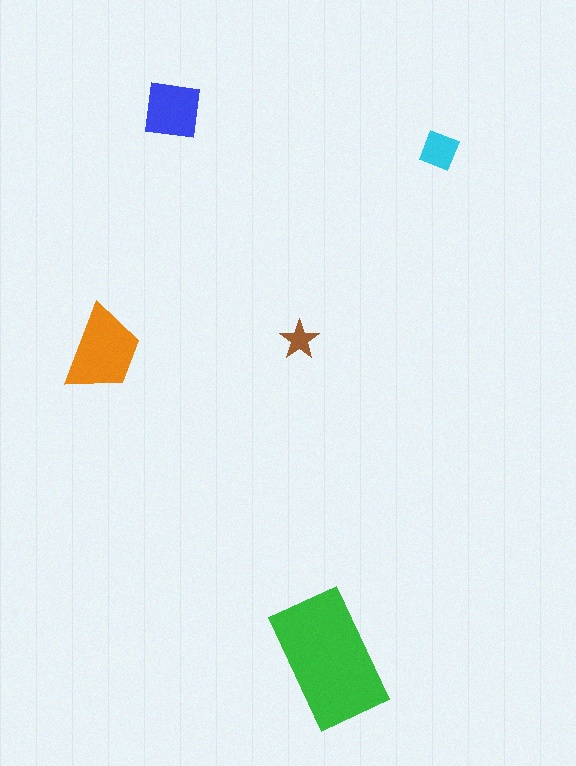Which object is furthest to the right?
The cyan diamond is rightmost.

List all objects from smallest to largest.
The brown star, the cyan diamond, the blue square, the orange trapezoid, the green rectangle.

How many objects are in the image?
There are 5 objects in the image.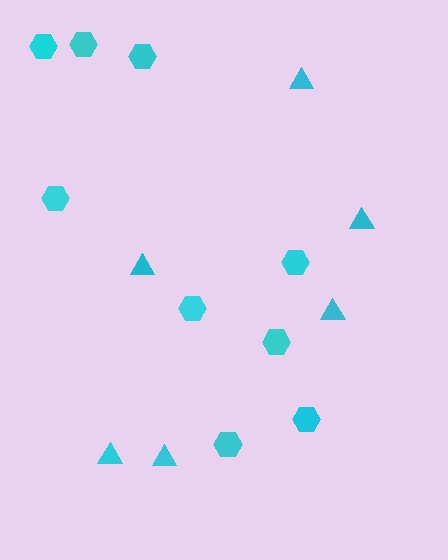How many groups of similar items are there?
There are 2 groups: one group of triangles (6) and one group of hexagons (9).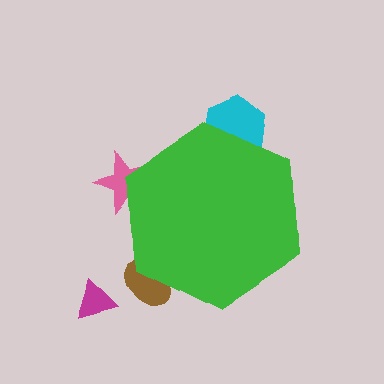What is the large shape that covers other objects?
A green hexagon.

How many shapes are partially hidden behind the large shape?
4 shapes are partially hidden.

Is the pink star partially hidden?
Yes, the pink star is partially hidden behind the green hexagon.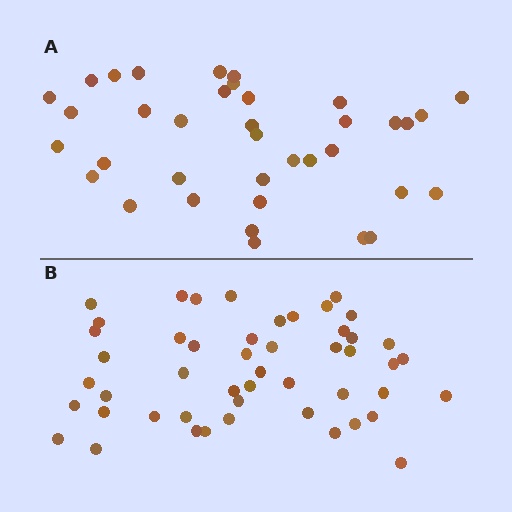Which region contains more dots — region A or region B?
Region B (the bottom region) has more dots.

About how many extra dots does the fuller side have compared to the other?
Region B has roughly 12 or so more dots than region A.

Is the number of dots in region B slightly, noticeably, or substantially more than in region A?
Region B has noticeably more, but not dramatically so. The ratio is roughly 1.3 to 1.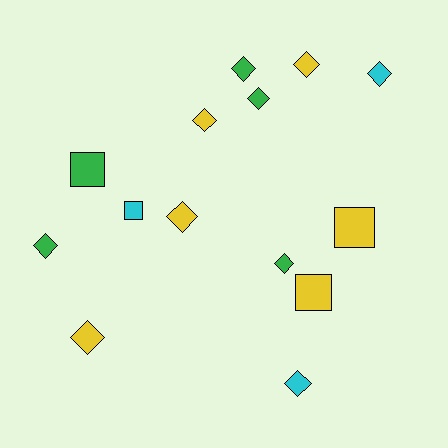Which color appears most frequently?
Yellow, with 6 objects.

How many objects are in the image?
There are 14 objects.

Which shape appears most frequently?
Diamond, with 10 objects.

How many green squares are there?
There is 1 green square.